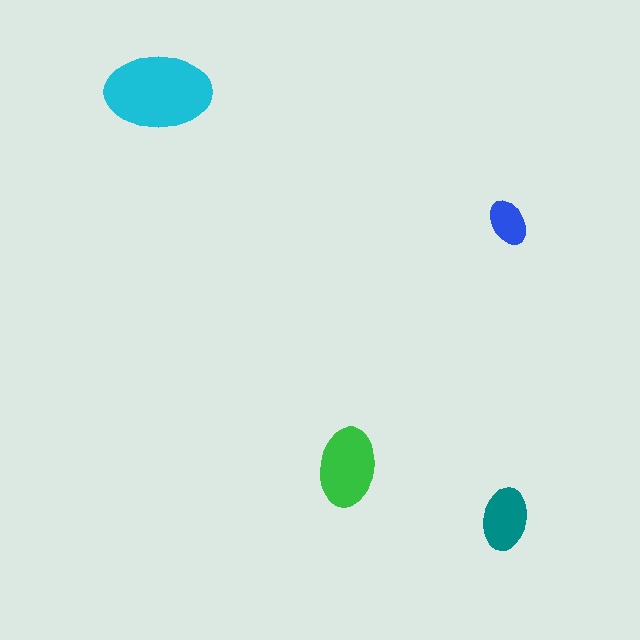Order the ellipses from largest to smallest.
the cyan one, the green one, the teal one, the blue one.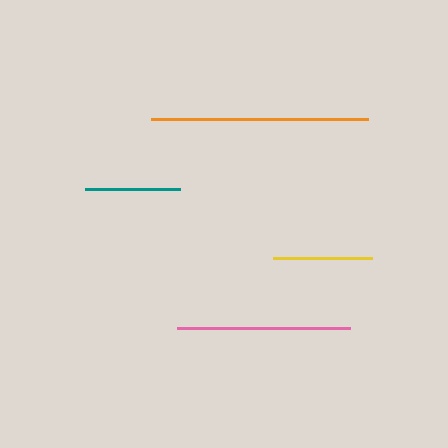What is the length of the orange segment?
The orange segment is approximately 216 pixels long.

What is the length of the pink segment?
The pink segment is approximately 173 pixels long.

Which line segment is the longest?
The orange line is the longest at approximately 216 pixels.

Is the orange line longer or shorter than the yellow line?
The orange line is longer than the yellow line.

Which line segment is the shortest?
The teal line is the shortest at approximately 95 pixels.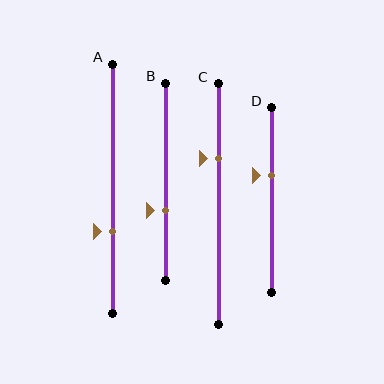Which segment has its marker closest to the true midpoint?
Segment D has its marker closest to the true midpoint.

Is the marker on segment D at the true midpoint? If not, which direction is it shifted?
No, the marker on segment D is shifted upward by about 13% of the segment length.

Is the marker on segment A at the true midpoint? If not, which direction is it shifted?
No, the marker on segment A is shifted downward by about 17% of the segment length.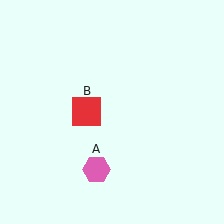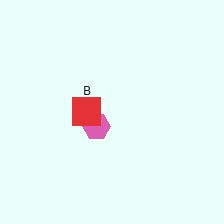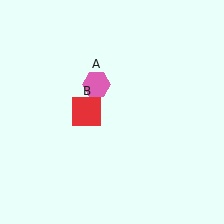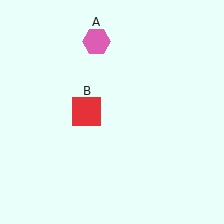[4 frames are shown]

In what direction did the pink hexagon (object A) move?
The pink hexagon (object A) moved up.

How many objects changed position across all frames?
1 object changed position: pink hexagon (object A).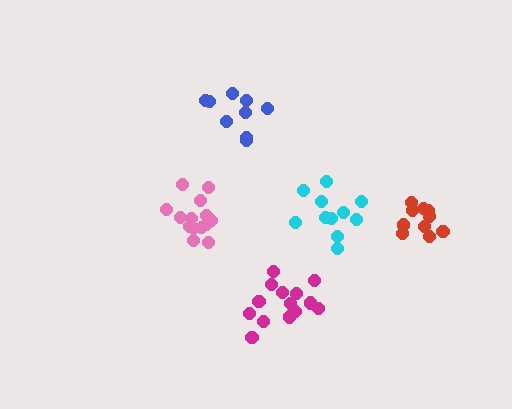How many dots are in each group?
Group 1: 14 dots, Group 2: 14 dots, Group 3: 11 dots, Group 4: 10 dots, Group 5: 9 dots (58 total).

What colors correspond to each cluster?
The clusters are colored: magenta, pink, cyan, red, blue.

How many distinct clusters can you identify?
There are 5 distinct clusters.